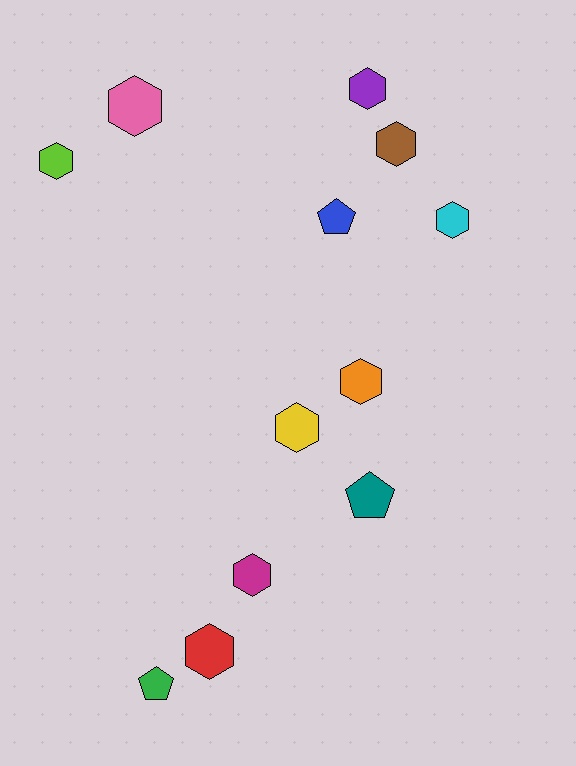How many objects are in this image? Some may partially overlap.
There are 12 objects.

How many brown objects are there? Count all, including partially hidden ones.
There is 1 brown object.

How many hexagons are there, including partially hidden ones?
There are 9 hexagons.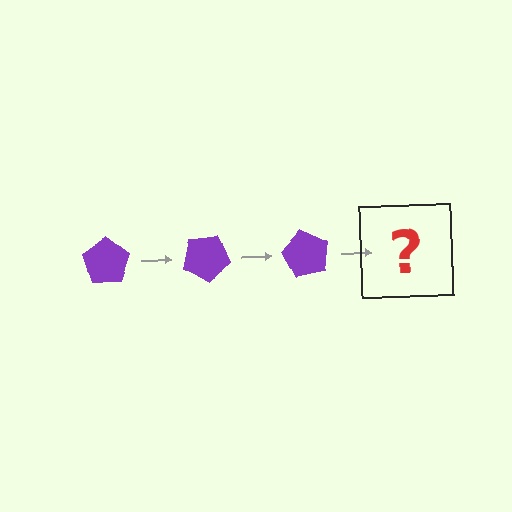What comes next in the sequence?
The next element should be a purple pentagon rotated 90 degrees.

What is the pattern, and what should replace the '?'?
The pattern is that the pentagon rotates 30 degrees each step. The '?' should be a purple pentagon rotated 90 degrees.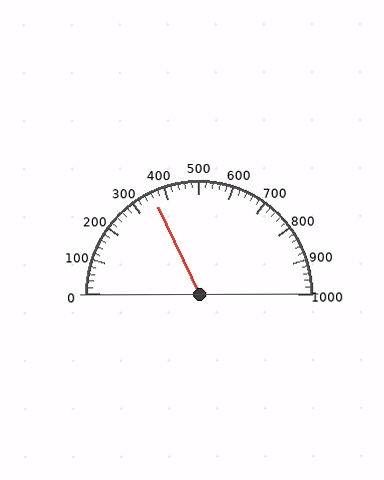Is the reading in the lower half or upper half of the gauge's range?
The reading is in the lower half of the range (0 to 1000).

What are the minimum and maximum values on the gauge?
The gauge ranges from 0 to 1000.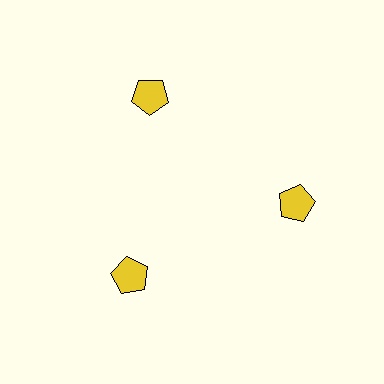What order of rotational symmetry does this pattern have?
This pattern has 3-fold rotational symmetry.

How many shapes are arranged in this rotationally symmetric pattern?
There are 3 shapes, arranged in 3 groups of 1.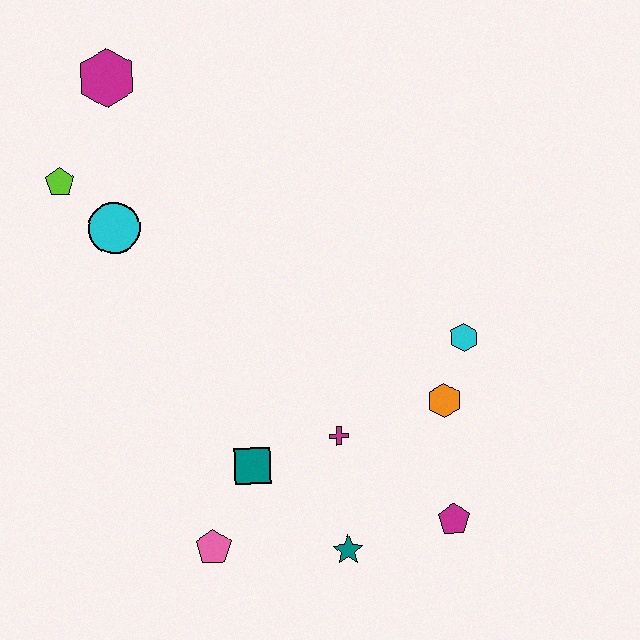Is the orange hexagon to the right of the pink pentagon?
Yes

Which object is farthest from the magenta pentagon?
The magenta hexagon is farthest from the magenta pentagon.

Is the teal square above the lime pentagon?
No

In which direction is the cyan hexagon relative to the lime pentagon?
The cyan hexagon is to the right of the lime pentagon.